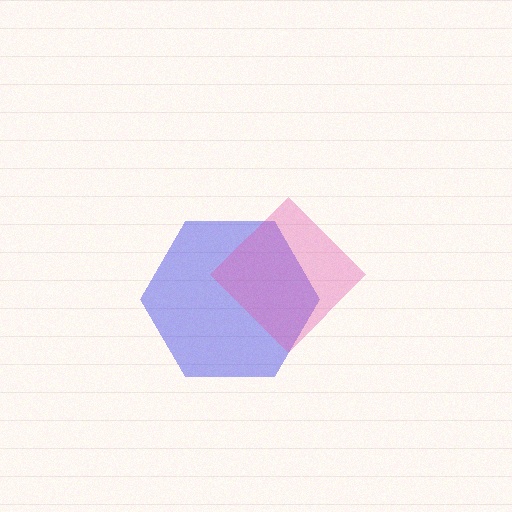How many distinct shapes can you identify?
There are 2 distinct shapes: a blue hexagon, a pink diamond.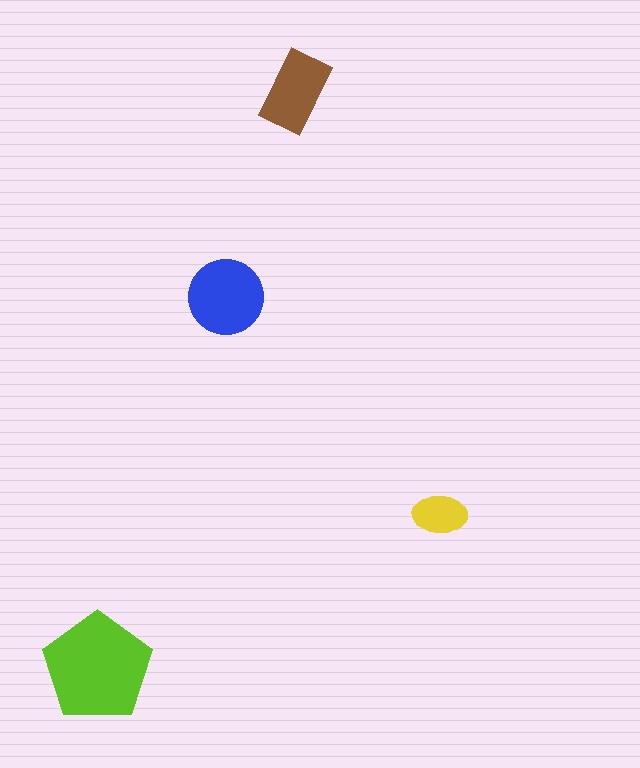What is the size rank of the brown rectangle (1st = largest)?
3rd.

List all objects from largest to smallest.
The lime pentagon, the blue circle, the brown rectangle, the yellow ellipse.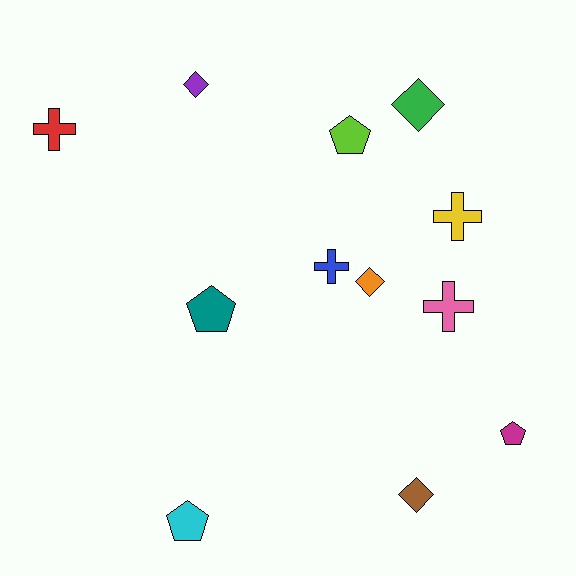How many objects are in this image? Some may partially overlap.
There are 12 objects.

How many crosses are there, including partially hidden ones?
There are 4 crosses.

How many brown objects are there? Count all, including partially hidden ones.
There is 1 brown object.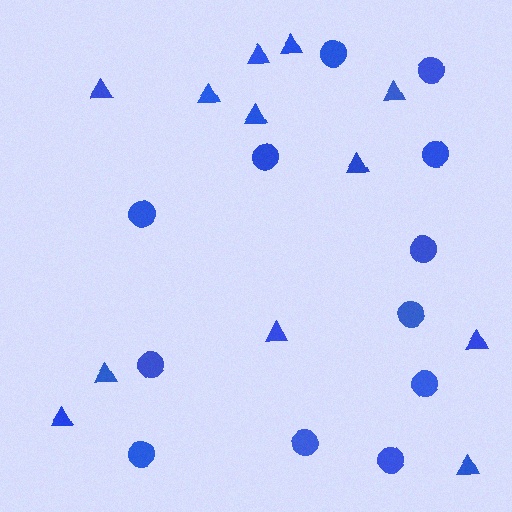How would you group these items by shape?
There are 2 groups: one group of circles (12) and one group of triangles (12).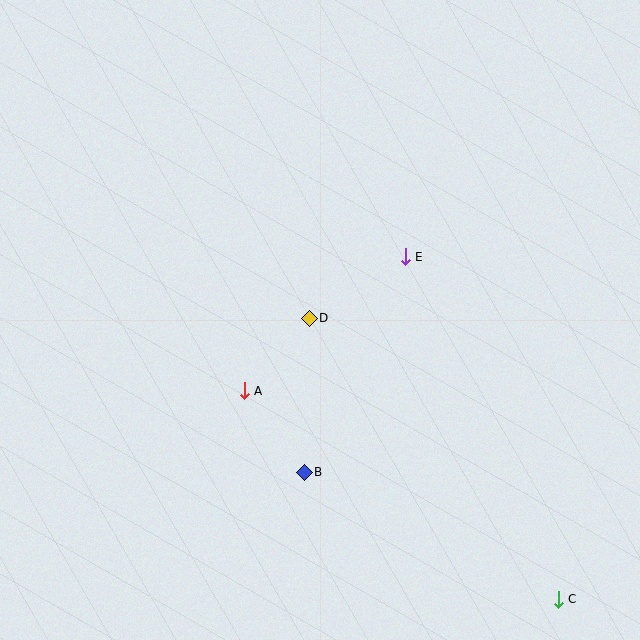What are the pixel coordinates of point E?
Point E is at (405, 257).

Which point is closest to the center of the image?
Point D at (309, 318) is closest to the center.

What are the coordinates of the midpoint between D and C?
The midpoint between D and C is at (434, 459).